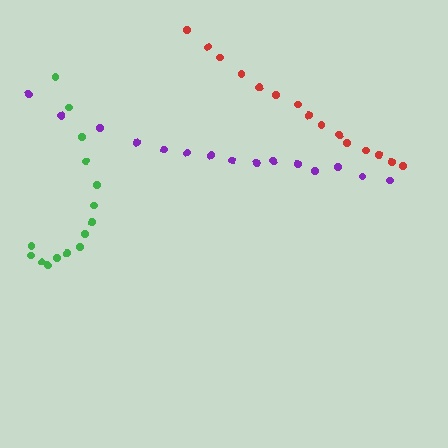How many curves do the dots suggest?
There are 3 distinct paths.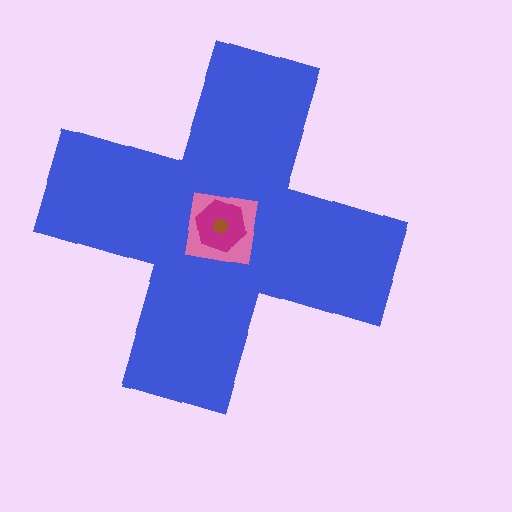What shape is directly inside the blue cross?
The pink square.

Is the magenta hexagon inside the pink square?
Yes.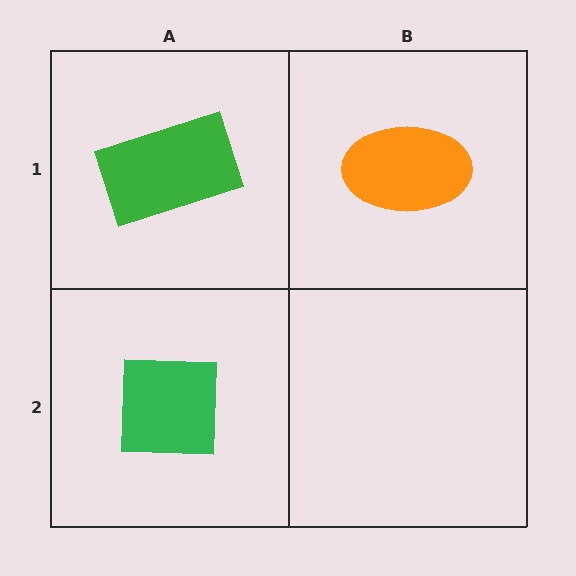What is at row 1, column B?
An orange ellipse.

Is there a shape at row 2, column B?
No, that cell is empty.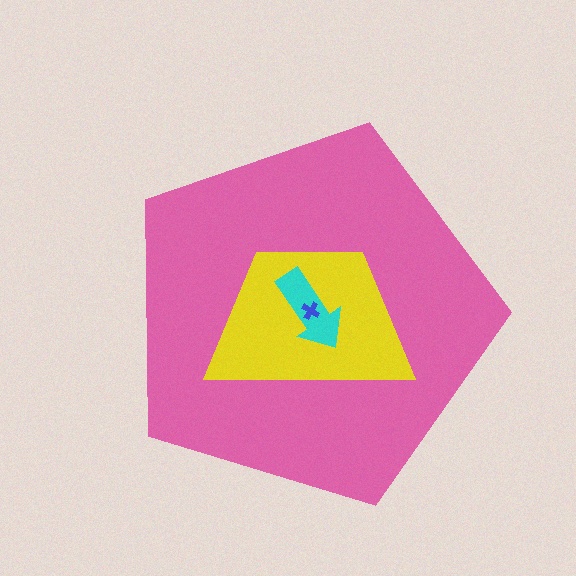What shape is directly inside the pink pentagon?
The yellow trapezoid.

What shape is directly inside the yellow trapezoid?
The cyan arrow.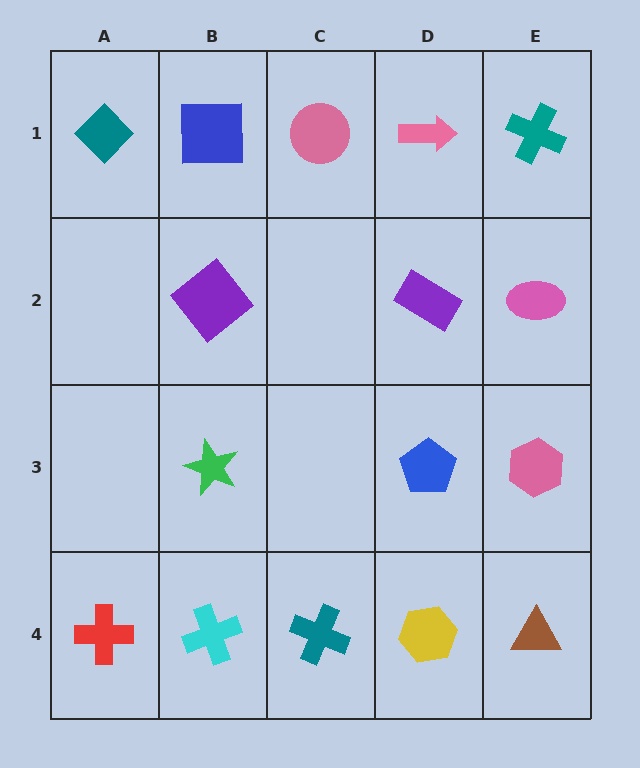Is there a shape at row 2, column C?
No, that cell is empty.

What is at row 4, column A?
A red cross.